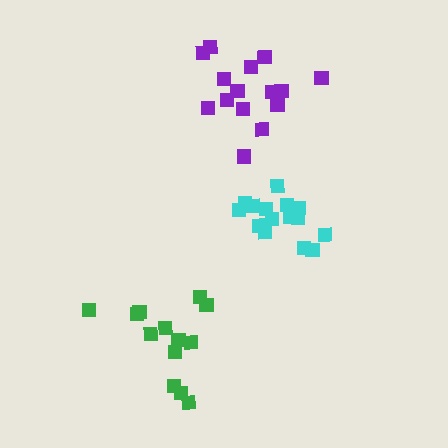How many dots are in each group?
Group 1: 15 dots, Group 2: 15 dots, Group 3: 13 dots (43 total).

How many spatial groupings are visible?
There are 3 spatial groupings.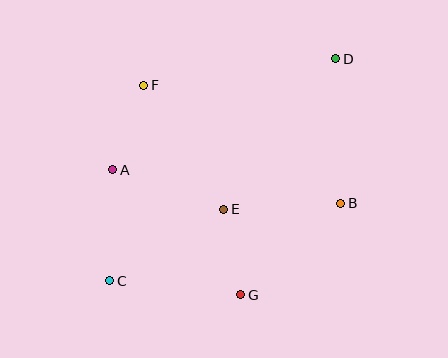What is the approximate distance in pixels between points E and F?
The distance between E and F is approximately 148 pixels.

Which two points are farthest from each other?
Points C and D are farthest from each other.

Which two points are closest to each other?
Points E and G are closest to each other.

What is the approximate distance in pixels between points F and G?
The distance between F and G is approximately 231 pixels.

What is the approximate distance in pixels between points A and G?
The distance between A and G is approximately 179 pixels.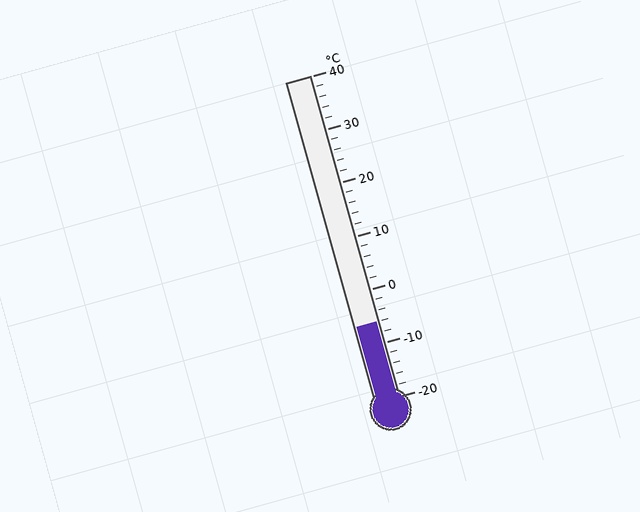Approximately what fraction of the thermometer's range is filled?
The thermometer is filled to approximately 25% of its range.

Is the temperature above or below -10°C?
The temperature is above -10°C.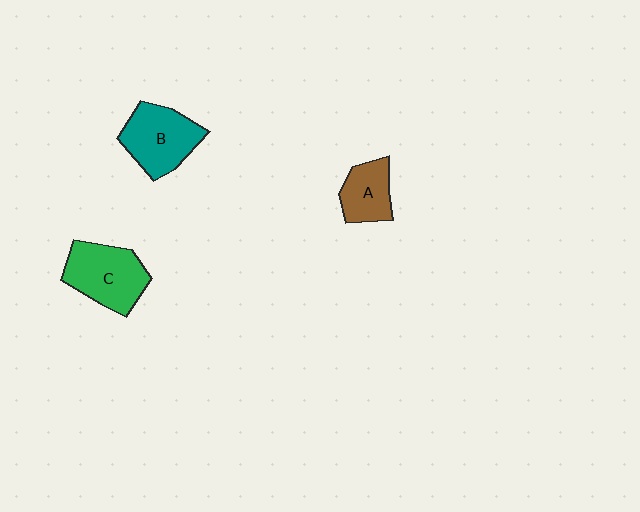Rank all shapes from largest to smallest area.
From largest to smallest: C (green), B (teal), A (brown).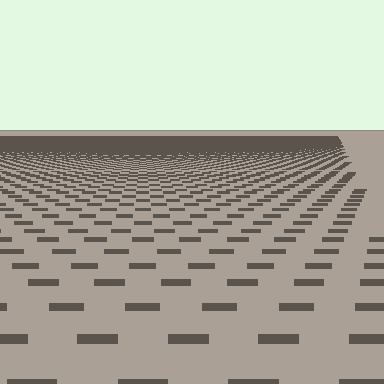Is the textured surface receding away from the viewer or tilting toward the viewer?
The surface is receding away from the viewer. Texture elements get smaller and denser toward the top.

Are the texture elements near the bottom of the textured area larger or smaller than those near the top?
Larger. Near the bottom, elements are closer to the viewer and appear at a bigger on-screen size.